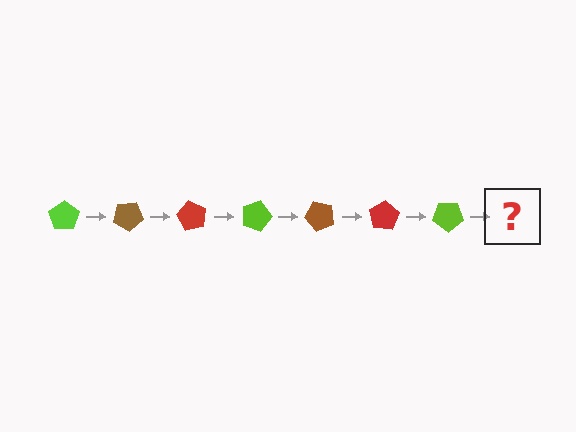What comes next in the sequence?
The next element should be a brown pentagon, rotated 210 degrees from the start.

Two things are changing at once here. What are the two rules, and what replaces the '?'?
The two rules are that it rotates 30 degrees each step and the color cycles through lime, brown, and red. The '?' should be a brown pentagon, rotated 210 degrees from the start.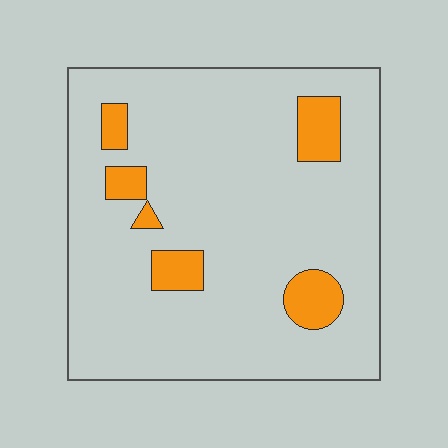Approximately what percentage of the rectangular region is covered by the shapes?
Approximately 10%.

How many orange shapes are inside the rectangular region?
6.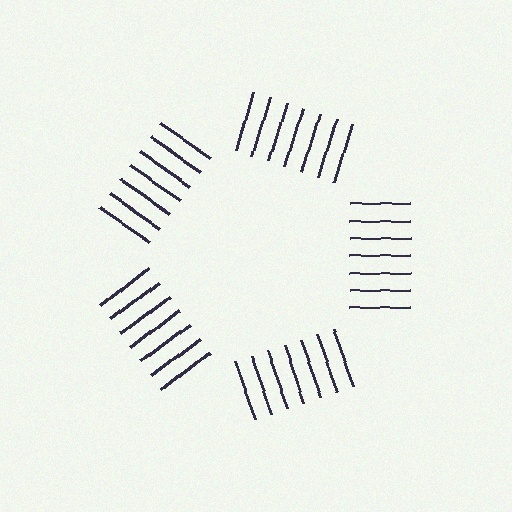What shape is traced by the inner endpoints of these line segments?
An illusory pentagon — the line segments terminate on its edges but no continuous stroke is drawn.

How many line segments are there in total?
35 — 7 along each of the 5 edges.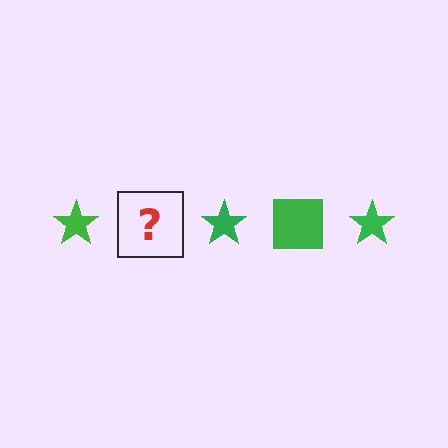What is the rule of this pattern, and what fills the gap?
The rule is that the pattern cycles through star, square shapes in green. The gap should be filled with a green square.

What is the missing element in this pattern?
The missing element is a green square.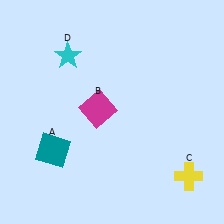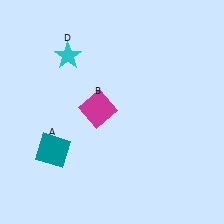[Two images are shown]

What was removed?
The yellow cross (C) was removed in Image 2.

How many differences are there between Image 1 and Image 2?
There is 1 difference between the two images.